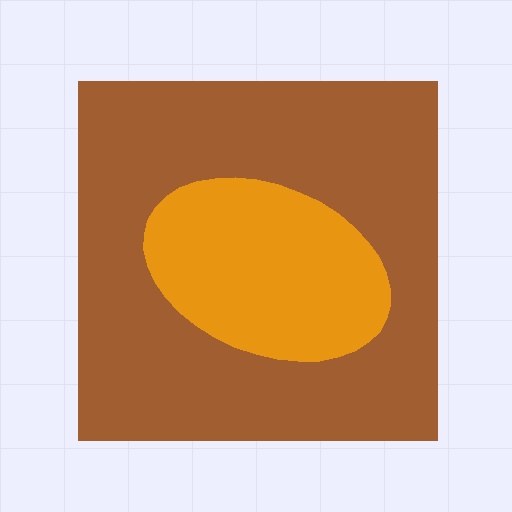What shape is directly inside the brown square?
The orange ellipse.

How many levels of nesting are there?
2.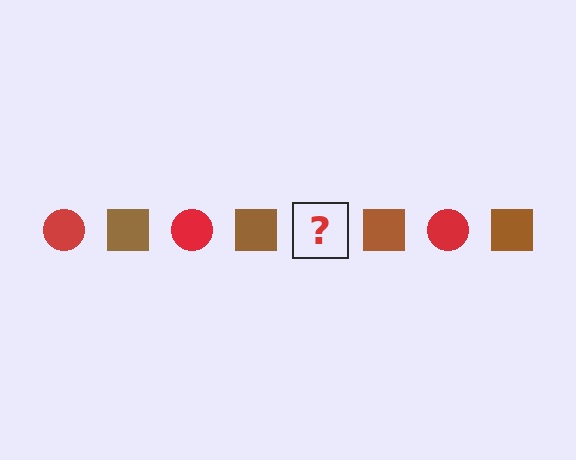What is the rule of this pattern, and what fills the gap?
The rule is that the pattern alternates between red circle and brown square. The gap should be filled with a red circle.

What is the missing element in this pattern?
The missing element is a red circle.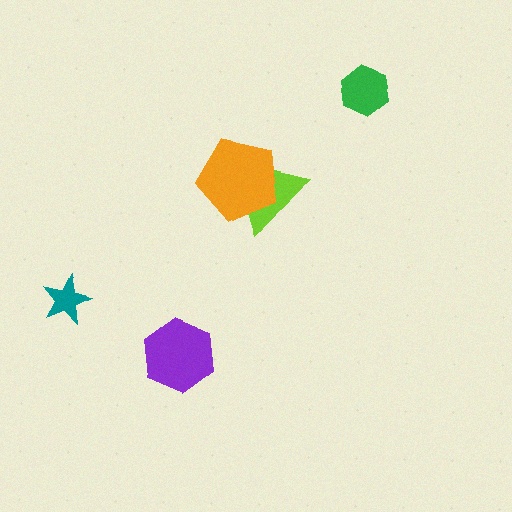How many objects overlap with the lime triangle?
1 object overlaps with the lime triangle.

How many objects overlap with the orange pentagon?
1 object overlaps with the orange pentagon.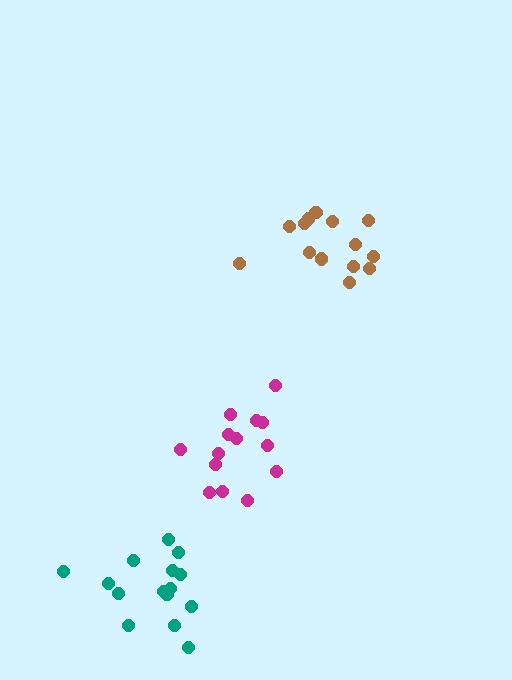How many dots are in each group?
Group 1: 14 dots, Group 2: 14 dots, Group 3: 15 dots (43 total).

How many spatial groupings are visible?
There are 3 spatial groupings.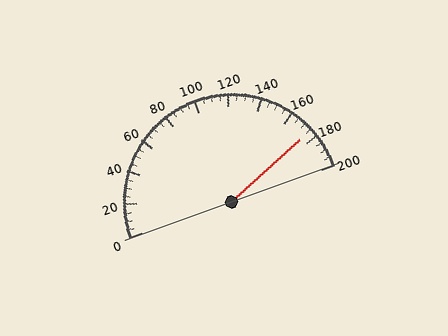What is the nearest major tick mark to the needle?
The nearest major tick mark is 180.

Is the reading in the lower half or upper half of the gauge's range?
The reading is in the upper half of the range (0 to 200).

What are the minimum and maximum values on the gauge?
The gauge ranges from 0 to 200.